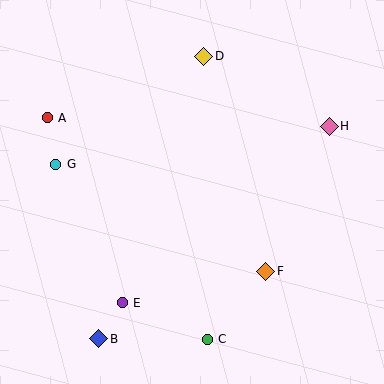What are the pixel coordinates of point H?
Point H is at (329, 126).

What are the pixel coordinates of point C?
Point C is at (207, 339).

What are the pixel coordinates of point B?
Point B is at (99, 339).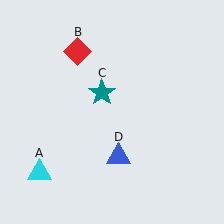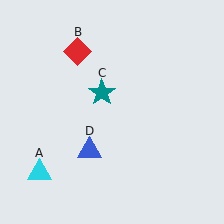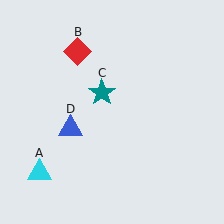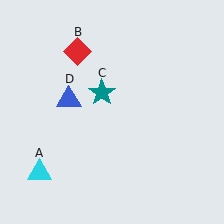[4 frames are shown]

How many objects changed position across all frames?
1 object changed position: blue triangle (object D).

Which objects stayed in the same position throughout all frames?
Cyan triangle (object A) and red diamond (object B) and teal star (object C) remained stationary.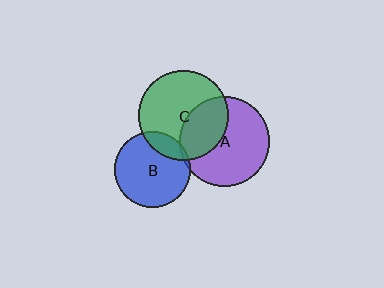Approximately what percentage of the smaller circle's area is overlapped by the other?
Approximately 5%.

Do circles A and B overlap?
Yes.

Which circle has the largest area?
Circle A (purple).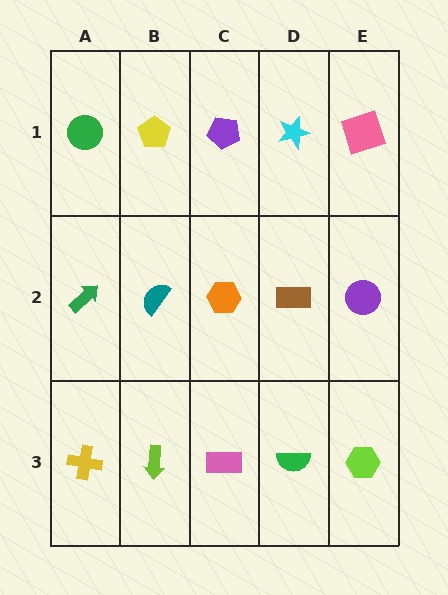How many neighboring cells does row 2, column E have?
3.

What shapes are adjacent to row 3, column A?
A green arrow (row 2, column A), a lime arrow (row 3, column B).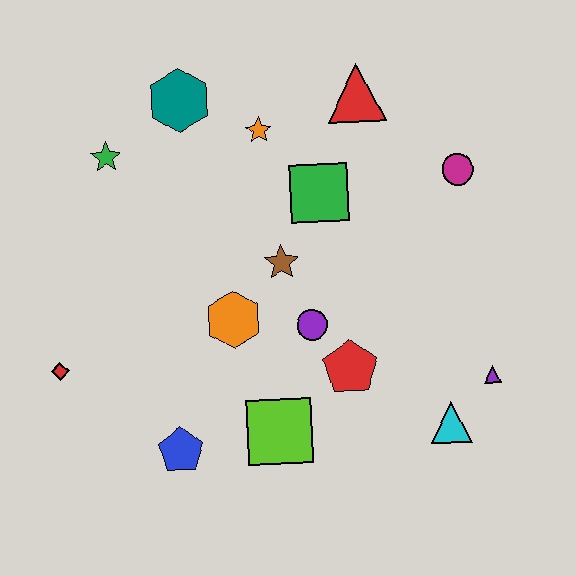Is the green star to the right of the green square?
No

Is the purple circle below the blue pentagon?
No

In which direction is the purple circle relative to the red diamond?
The purple circle is to the right of the red diamond.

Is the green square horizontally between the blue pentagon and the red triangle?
Yes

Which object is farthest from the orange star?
The cyan triangle is farthest from the orange star.